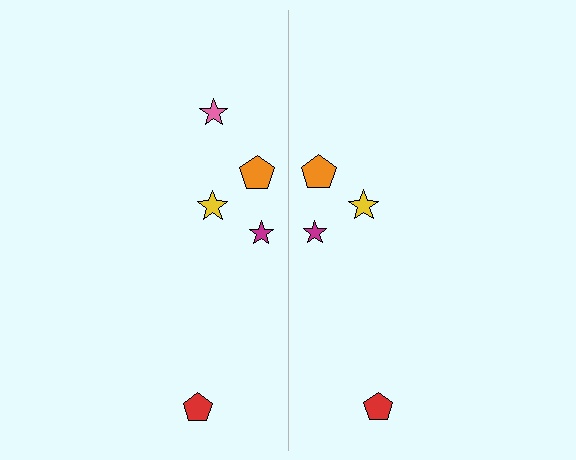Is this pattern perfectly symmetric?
No, the pattern is not perfectly symmetric. A pink star is missing from the right side.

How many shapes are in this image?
There are 9 shapes in this image.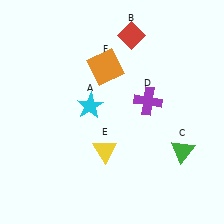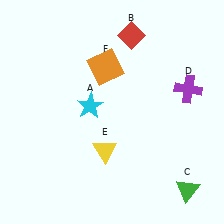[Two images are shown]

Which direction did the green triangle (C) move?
The green triangle (C) moved down.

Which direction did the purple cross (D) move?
The purple cross (D) moved right.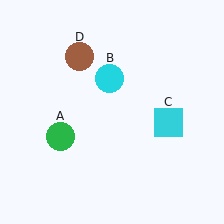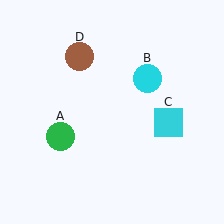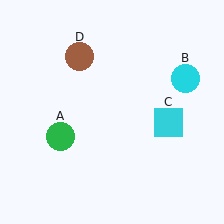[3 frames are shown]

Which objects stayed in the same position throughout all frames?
Green circle (object A) and cyan square (object C) and brown circle (object D) remained stationary.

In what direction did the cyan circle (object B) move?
The cyan circle (object B) moved right.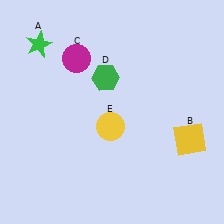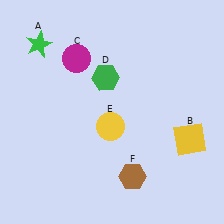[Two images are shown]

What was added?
A brown hexagon (F) was added in Image 2.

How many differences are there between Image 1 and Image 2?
There is 1 difference between the two images.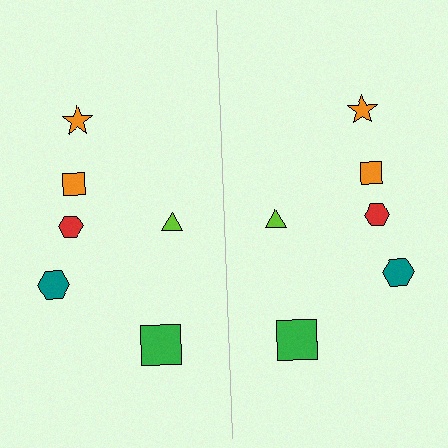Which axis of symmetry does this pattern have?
The pattern has a vertical axis of symmetry running through the center of the image.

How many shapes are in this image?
There are 12 shapes in this image.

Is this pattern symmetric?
Yes, this pattern has bilateral (reflection) symmetry.